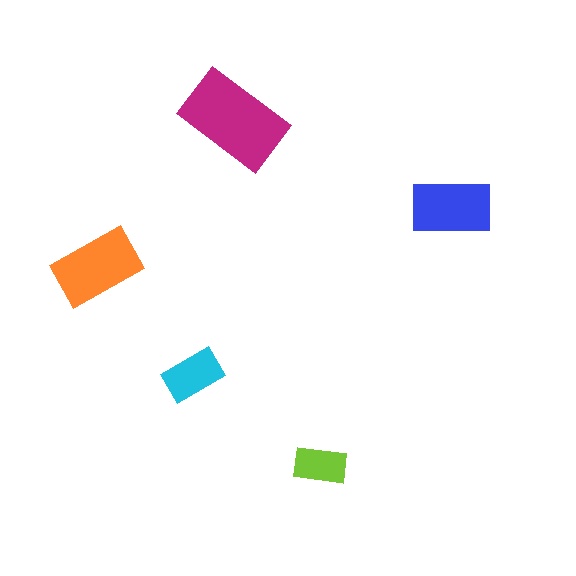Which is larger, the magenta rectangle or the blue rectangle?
The magenta one.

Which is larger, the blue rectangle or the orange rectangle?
The orange one.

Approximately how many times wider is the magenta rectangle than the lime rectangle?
About 2 times wider.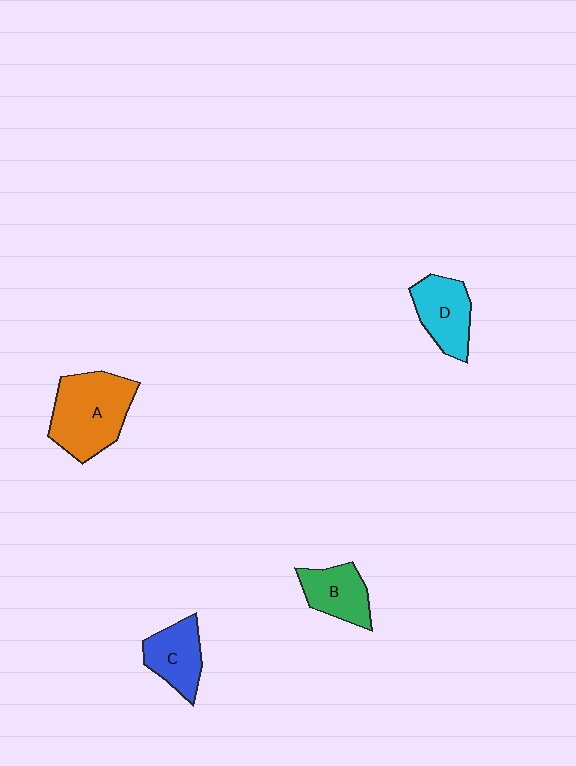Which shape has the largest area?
Shape A (orange).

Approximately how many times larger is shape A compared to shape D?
Approximately 1.6 times.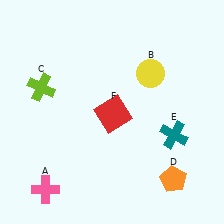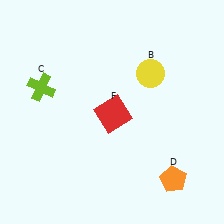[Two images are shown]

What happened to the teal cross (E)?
The teal cross (E) was removed in Image 2. It was in the bottom-right area of Image 1.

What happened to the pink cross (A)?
The pink cross (A) was removed in Image 2. It was in the bottom-left area of Image 1.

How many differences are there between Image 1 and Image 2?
There are 2 differences between the two images.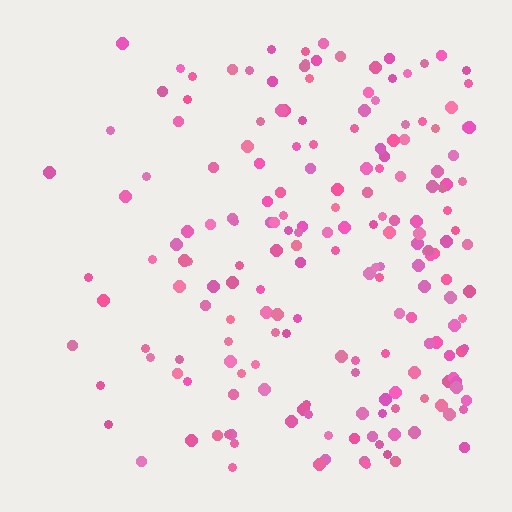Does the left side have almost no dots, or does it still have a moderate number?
Still a moderate number, just noticeably fewer than the right.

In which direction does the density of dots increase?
From left to right, with the right side densest.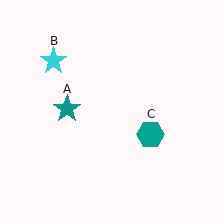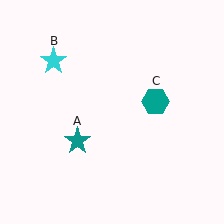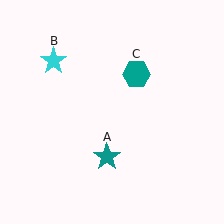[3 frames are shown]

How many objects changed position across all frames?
2 objects changed position: teal star (object A), teal hexagon (object C).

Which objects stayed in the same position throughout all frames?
Cyan star (object B) remained stationary.